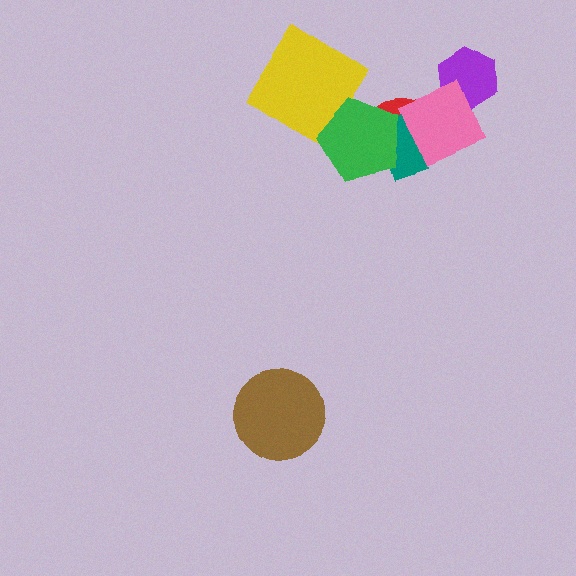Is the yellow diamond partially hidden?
Yes, it is partially covered by another shape.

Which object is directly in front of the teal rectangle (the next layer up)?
The pink diamond is directly in front of the teal rectangle.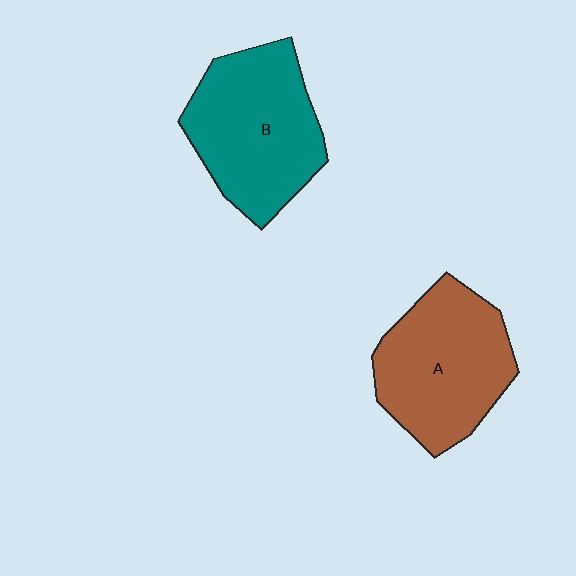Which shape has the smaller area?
Shape A (brown).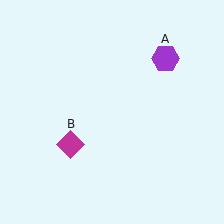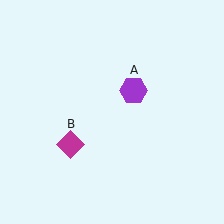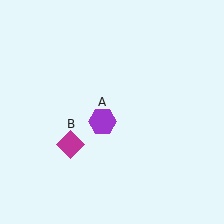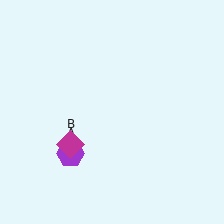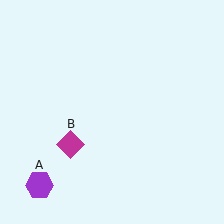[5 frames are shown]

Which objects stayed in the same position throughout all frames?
Magenta diamond (object B) remained stationary.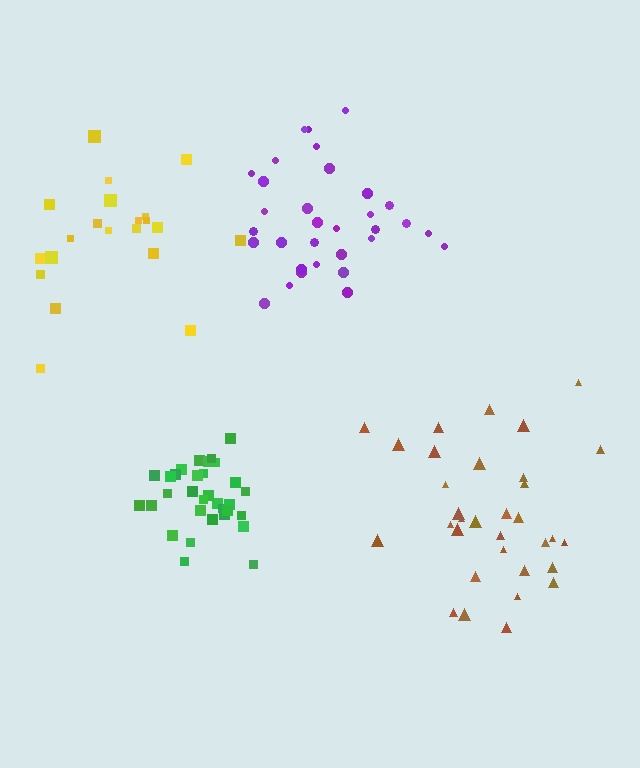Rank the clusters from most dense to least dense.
green, purple, brown, yellow.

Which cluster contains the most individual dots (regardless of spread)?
Brown (33).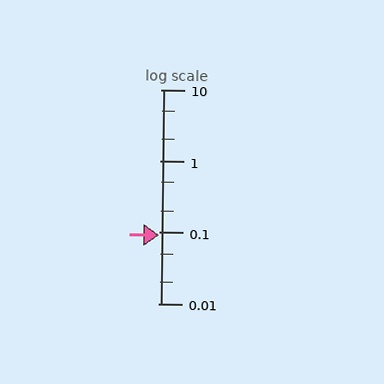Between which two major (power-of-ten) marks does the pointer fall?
The pointer is between 0.01 and 0.1.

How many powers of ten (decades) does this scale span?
The scale spans 3 decades, from 0.01 to 10.